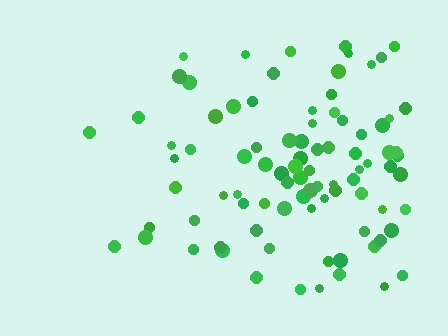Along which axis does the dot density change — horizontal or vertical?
Horizontal.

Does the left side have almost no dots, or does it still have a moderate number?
Still a moderate number, just noticeably fewer than the right.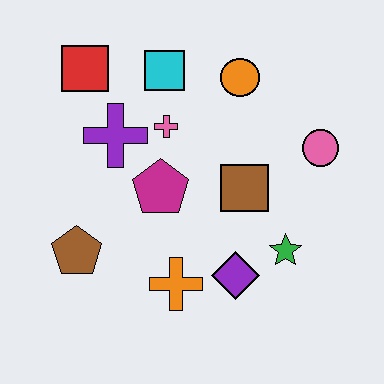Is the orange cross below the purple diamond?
Yes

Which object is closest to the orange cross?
The purple diamond is closest to the orange cross.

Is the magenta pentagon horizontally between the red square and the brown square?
Yes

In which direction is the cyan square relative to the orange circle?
The cyan square is to the left of the orange circle.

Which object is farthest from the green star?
The red square is farthest from the green star.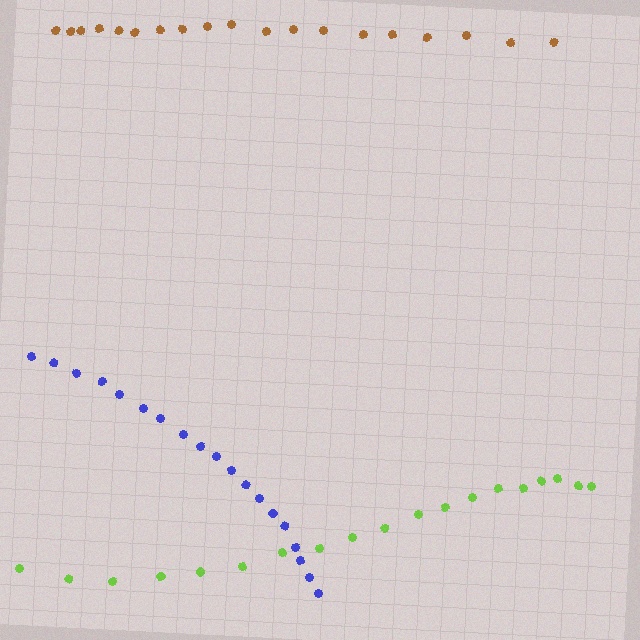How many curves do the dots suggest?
There are 3 distinct paths.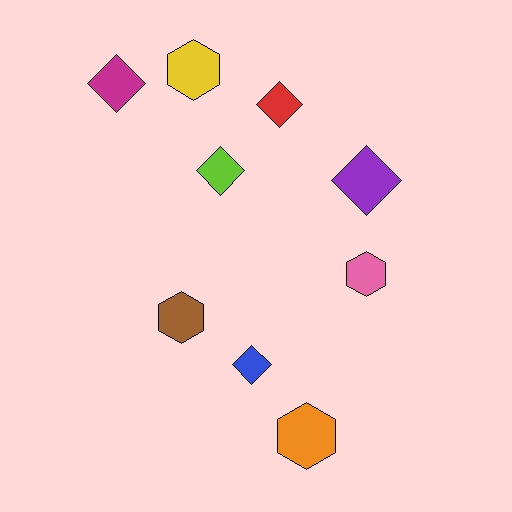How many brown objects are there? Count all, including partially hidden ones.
There is 1 brown object.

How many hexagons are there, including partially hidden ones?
There are 4 hexagons.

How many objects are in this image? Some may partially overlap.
There are 9 objects.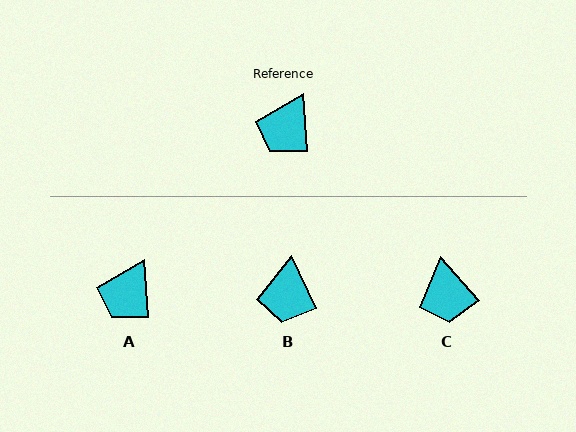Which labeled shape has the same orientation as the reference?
A.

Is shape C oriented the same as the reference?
No, it is off by about 37 degrees.